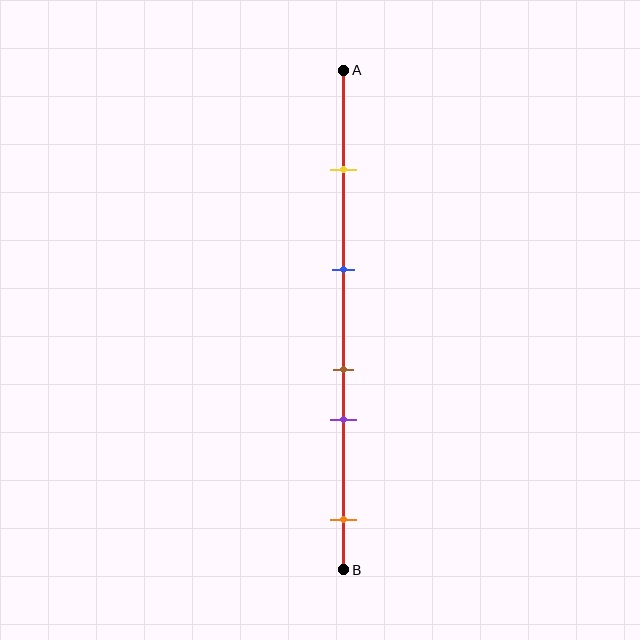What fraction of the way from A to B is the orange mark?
The orange mark is approximately 90% (0.9) of the way from A to B.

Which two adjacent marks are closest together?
The brown and purple marks are the closest adjacent pair.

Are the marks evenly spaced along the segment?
No, the marks are not evenly spaced.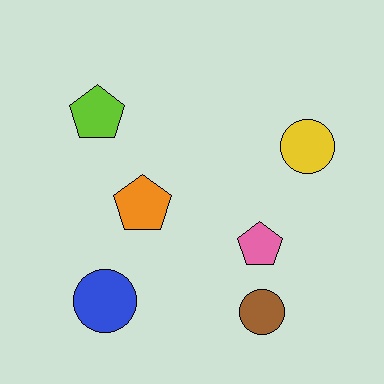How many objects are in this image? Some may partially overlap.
There are 6 objects.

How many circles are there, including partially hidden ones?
There are 3 circles.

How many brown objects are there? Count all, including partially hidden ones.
There is 1 brown object.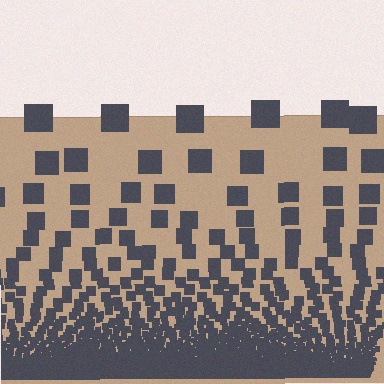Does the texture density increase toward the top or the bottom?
Density increases toward the bottom.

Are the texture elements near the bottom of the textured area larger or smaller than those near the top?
Smaller. The gradient is inverted — elements near the bottom are smaller and denser.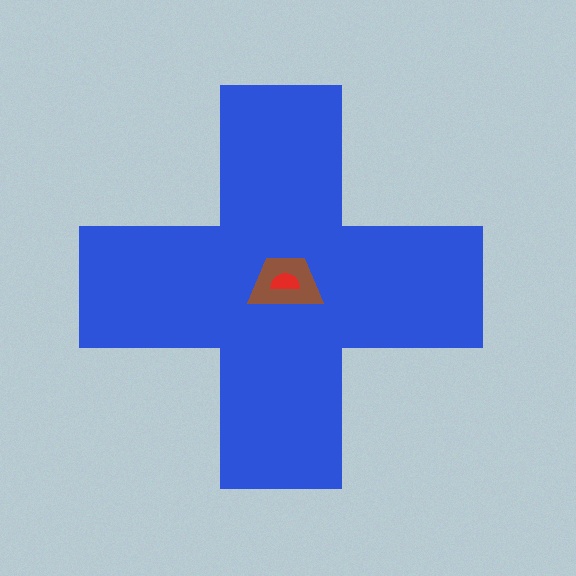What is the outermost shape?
The blue cross.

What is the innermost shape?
The red semicircle.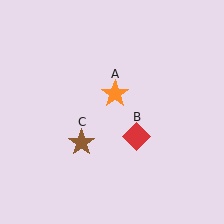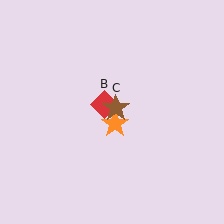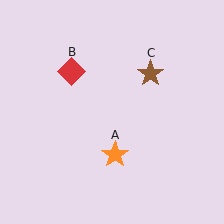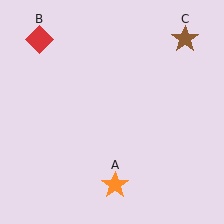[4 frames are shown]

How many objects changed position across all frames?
3 objects changed position: orange star (object A), red diamond (object B), brown star (object C).